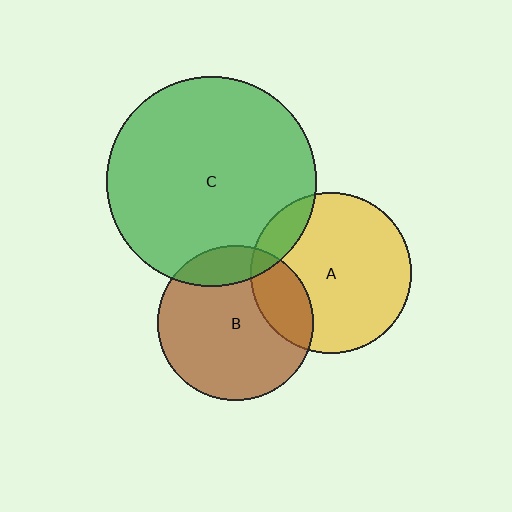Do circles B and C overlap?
Yes.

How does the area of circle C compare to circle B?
Approximately 1.8 times.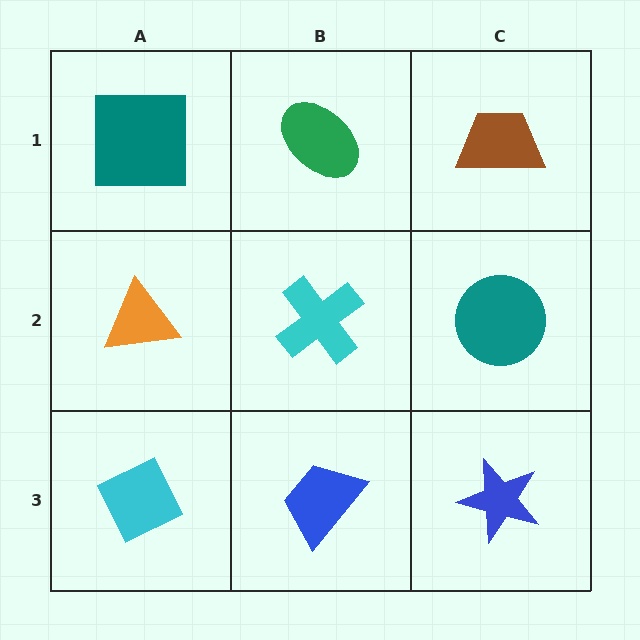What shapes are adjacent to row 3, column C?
A teal circle (row 2, column C), a blue trapezoid (row 3, column B).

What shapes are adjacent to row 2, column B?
A green ellipse (row 1, column B), a blue trapezoid (row 3, column B), an orange triangle (row 2, column A), a teal circle (row 2, column C).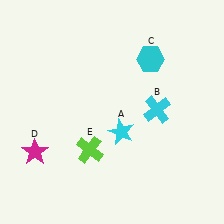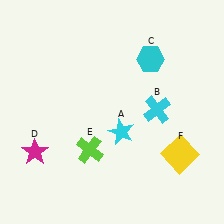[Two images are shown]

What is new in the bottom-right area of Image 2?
A yellow square (F) was added in the bottom-right area of Image 2.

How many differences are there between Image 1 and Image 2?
There is 1 difference between the two images.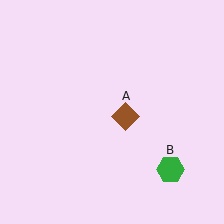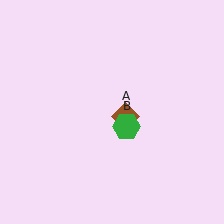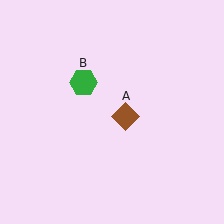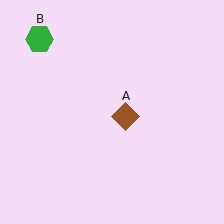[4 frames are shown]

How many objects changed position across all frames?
1 object changed position: green hexagon (object B).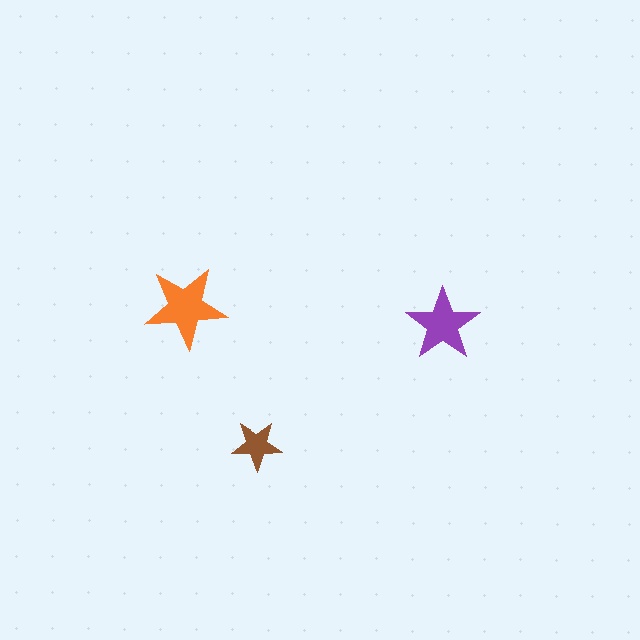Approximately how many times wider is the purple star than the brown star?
About 1.5 times wider.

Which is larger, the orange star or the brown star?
The orange one.